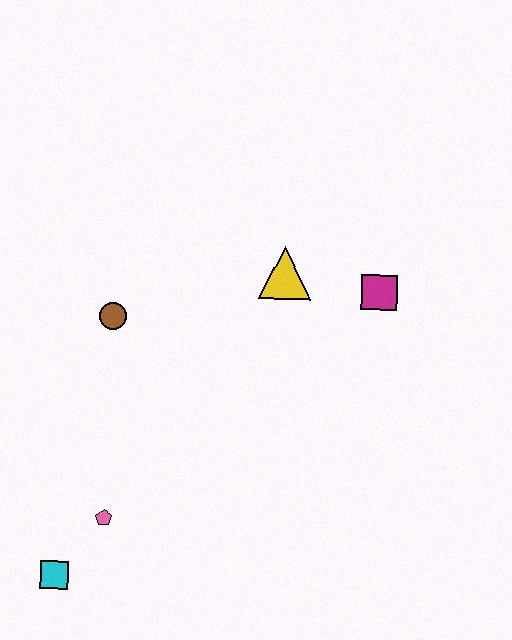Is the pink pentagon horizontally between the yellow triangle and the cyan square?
Yes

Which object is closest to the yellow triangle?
The magenta square is closest to the yellow triangle.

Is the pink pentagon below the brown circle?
Yes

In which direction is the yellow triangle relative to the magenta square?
The yellow triangle is to the left of the magenta square.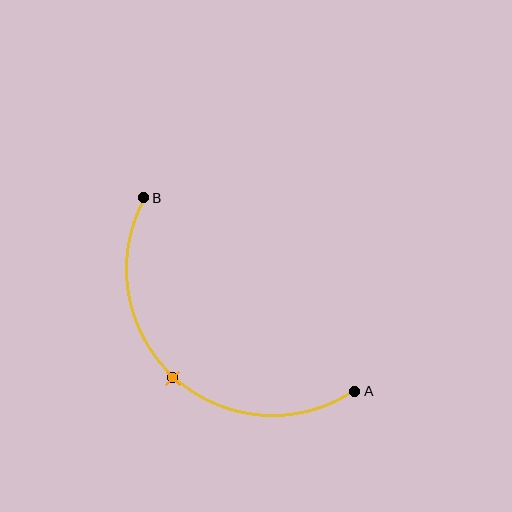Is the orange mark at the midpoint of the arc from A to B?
Yes. The orange mark lies on the arc at equal arc-length from both A and B — it is the arc midpoint.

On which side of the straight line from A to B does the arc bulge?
The arc bulges below and to the left of the straight line connecting A and B.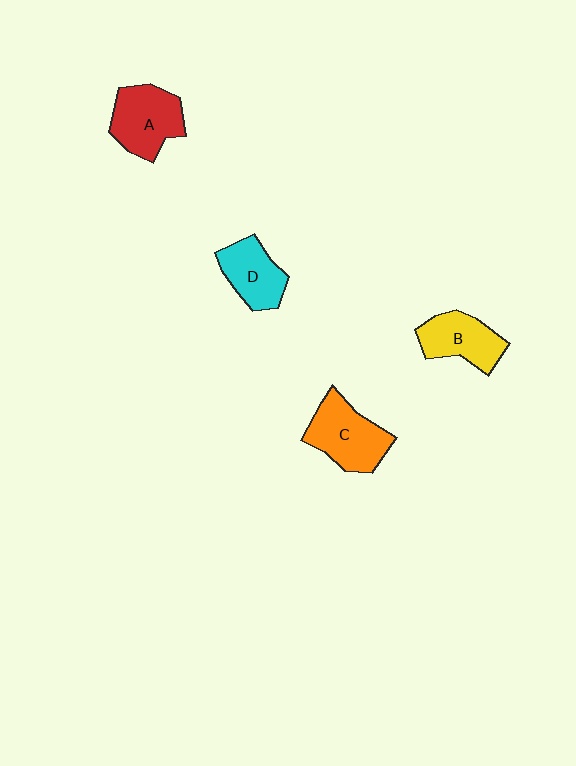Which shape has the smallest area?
Shape D (cyan).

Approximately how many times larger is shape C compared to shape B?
Approximately 1.2 times.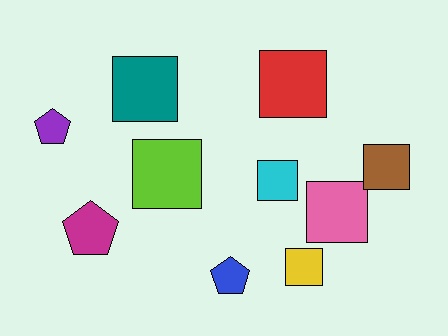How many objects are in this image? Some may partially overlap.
There are 10 objects.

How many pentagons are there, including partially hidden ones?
There are 3 pentagons.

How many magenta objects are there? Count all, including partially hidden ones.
There is 1 magenta object.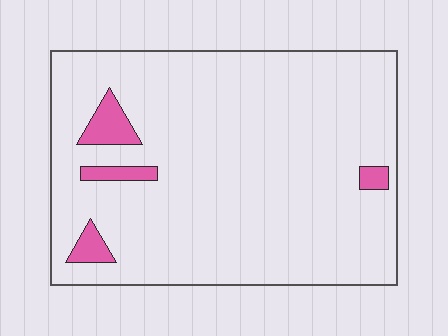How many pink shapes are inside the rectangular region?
4.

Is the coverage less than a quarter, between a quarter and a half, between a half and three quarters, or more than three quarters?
Less than a quarter.